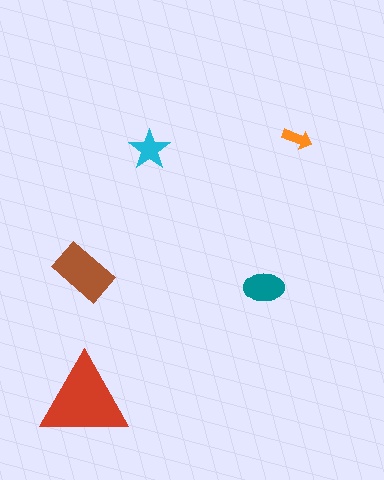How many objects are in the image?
There are 5 objects in the image.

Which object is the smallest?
The orange arrow.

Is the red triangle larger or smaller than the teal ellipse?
Larger.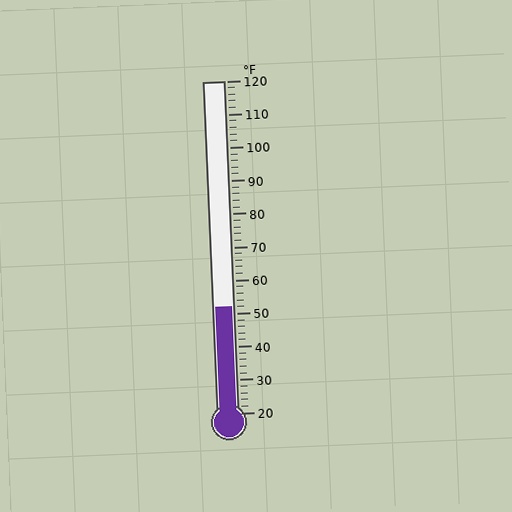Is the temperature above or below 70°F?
The temperature is below 70°F.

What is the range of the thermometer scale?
The thermometer scale ranges from 20°F to 120°F.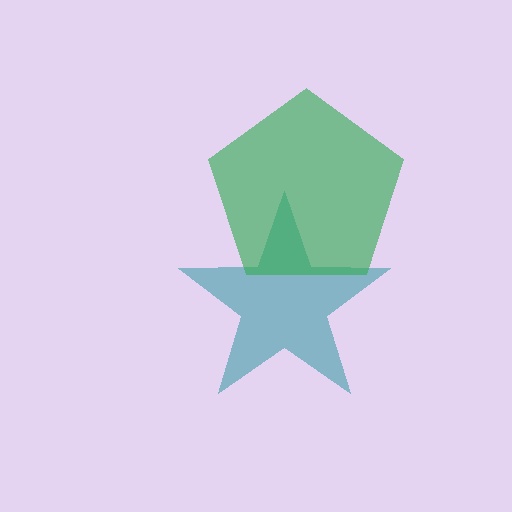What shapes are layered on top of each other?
The layered shapes are: a teal star, a green pentagon.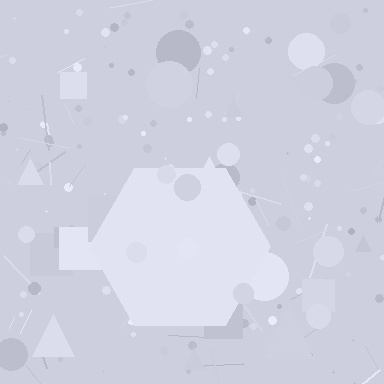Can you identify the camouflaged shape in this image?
The camouflaged shape is a hexagon.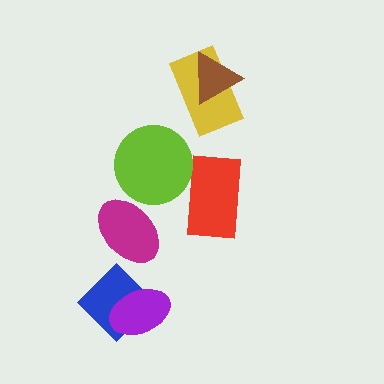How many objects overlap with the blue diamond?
1 object overlaps with the blue diamond.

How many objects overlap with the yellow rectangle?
1 object overlaps with the yellow rectangle.